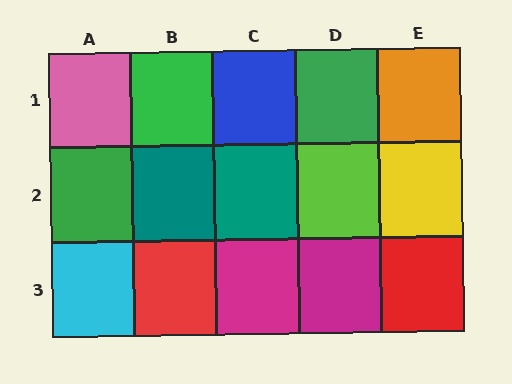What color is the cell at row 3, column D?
Magenta.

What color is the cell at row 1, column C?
Blue.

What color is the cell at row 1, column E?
Orange.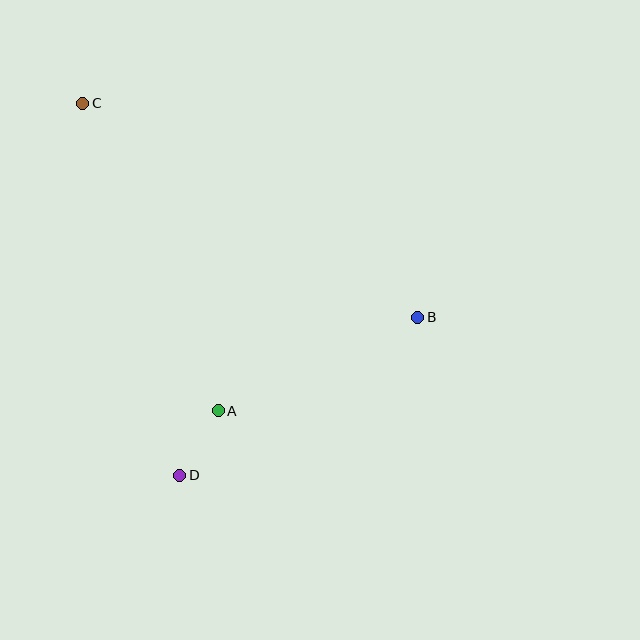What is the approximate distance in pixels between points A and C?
The distance between A and C is approximately 336 pixels.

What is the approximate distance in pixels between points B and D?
The distance between B and D is approximately 286 pixels.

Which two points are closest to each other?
Points A and D are closest to each other.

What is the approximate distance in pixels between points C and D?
The distance between C and D is approximately 385 pixels.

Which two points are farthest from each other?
Points B and C are farthest from each other.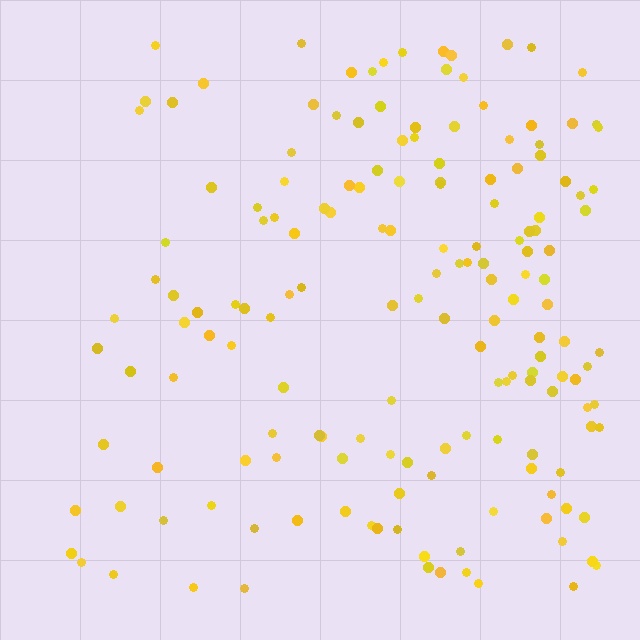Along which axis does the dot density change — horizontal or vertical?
Horizontal.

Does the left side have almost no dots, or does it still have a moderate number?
Still a moderate number, just noticeably fewer than the right.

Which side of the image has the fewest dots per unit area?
The left.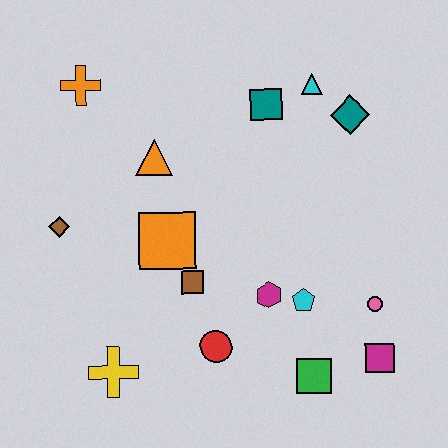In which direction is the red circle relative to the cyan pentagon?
The red circle is to the left of the cyan pentagon.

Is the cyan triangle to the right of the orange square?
Yes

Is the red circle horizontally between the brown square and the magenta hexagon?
Yes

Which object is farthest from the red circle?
The orange cross is farthest from the red circle.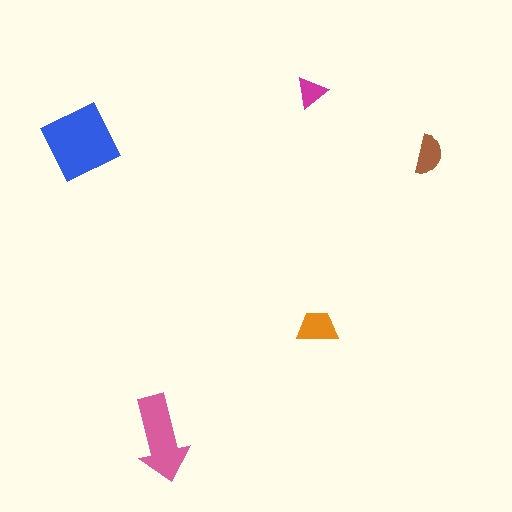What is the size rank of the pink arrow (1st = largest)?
2nd.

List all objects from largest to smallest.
The blue diamond, the pink arrow, the orange trapezoid, the brown semicircle, the magenta triangle.